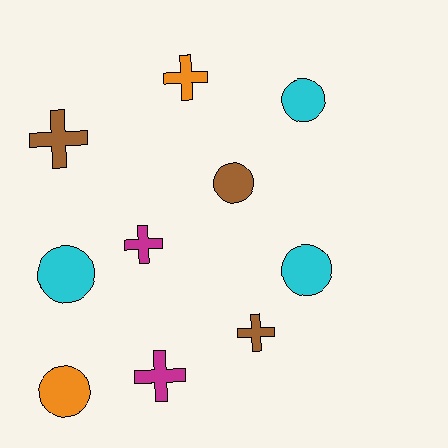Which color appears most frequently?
Brown, with 3 objects.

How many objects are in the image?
There are 10 objects.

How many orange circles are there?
There is 1 orange circle.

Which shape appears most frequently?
Circle, with 5 objects.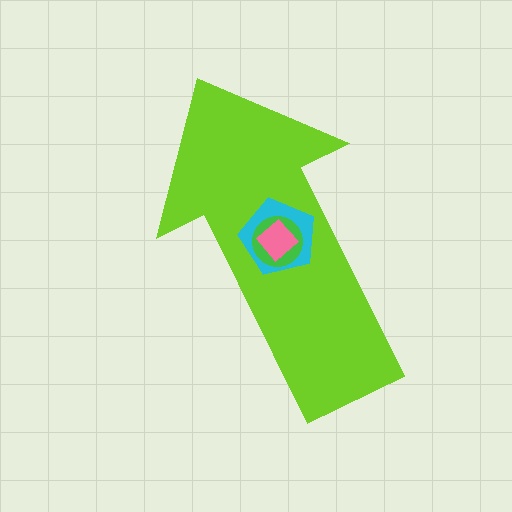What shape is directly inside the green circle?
The pink diamond.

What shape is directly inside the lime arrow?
The cyan pentagon.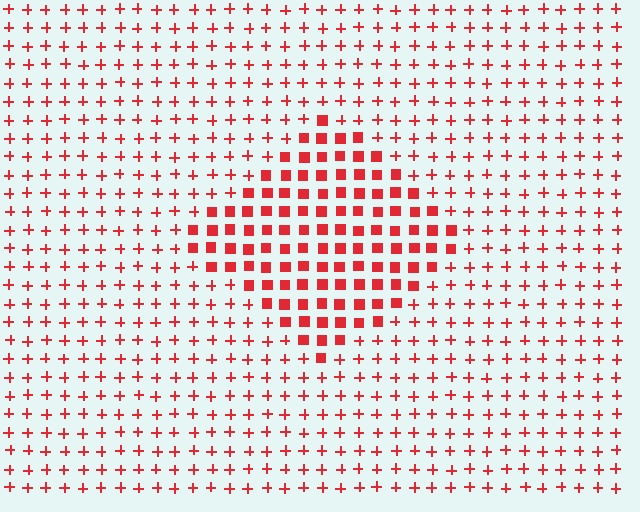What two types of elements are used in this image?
The image uses squares inside the diamond region and plus signs outside it.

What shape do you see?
I see a diamond.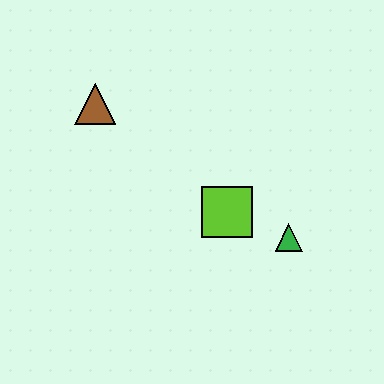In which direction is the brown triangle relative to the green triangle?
The brown triangle is to the left of the green triangle.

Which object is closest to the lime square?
The green triangle is closest to the lime square.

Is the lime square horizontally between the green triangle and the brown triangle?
Yes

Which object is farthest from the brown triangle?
The green triangle is farthest from the brown triangle.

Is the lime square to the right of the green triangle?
No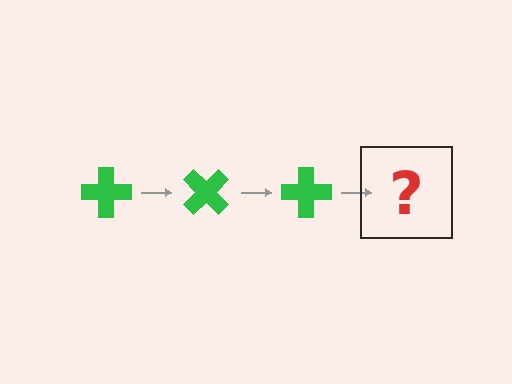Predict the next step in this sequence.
The next step is a green cross rotated 135 degrees.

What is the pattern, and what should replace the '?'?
The pattern is that the cross rotates 45 degrees each step. The '?' should be a green cross rotated 135 degrees.